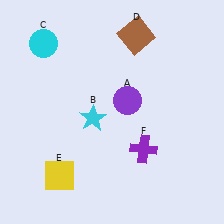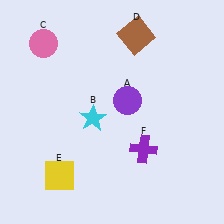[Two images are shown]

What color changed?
The circle (C) changed from cyan in Image 1 to pink in Image 2.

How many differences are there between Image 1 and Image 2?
There is 1 difference between the two images.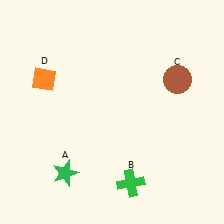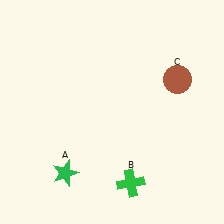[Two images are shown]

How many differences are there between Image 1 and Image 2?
There is 1 difference between the two images.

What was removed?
The orange diamond (D) was removed in Image 2.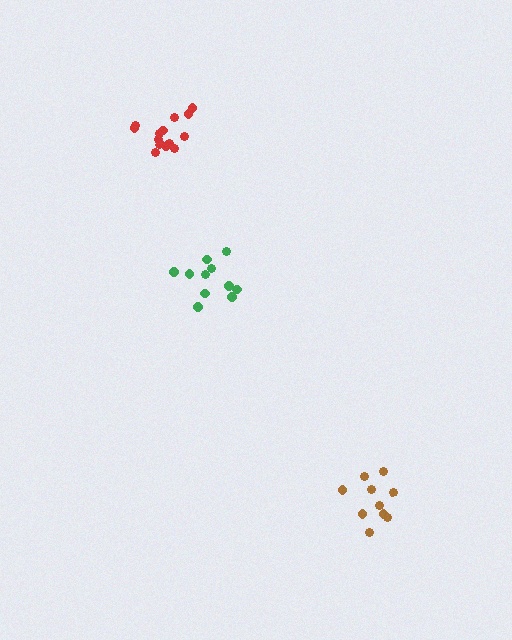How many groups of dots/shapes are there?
There are 3 groups.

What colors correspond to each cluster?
The clusters are colored: green, brown, red.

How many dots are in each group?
Group 1: 11 dots, Group 2: 10 dots, Group 3: 14 dots (35 total).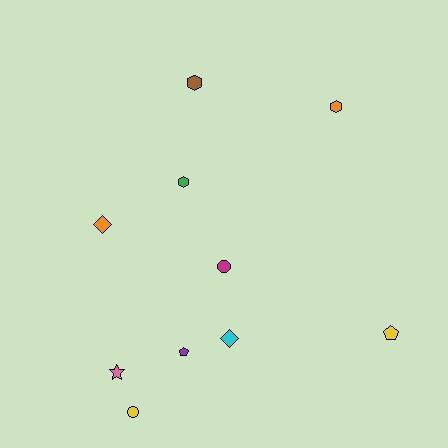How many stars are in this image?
There is 1 star.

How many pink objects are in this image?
There is 1 pink object.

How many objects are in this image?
There are 10 objects.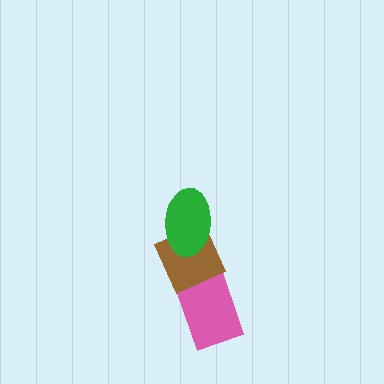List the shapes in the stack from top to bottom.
From top to bottom: the green ellipse, the brown diamond, the pink rectangle.